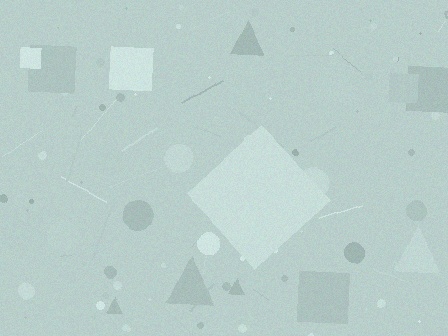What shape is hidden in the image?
A diamond is hidden in the image.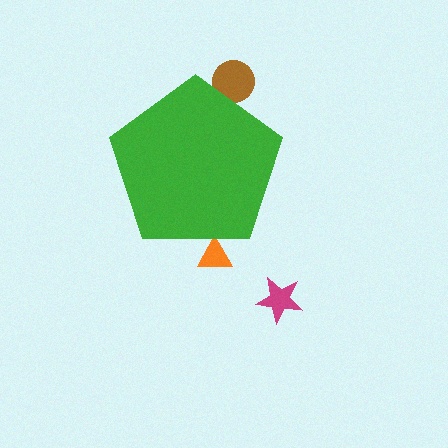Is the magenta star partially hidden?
No, the magenta star is fully visible.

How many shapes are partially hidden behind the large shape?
2 shapes are partially hidden.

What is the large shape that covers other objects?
A green pentagon.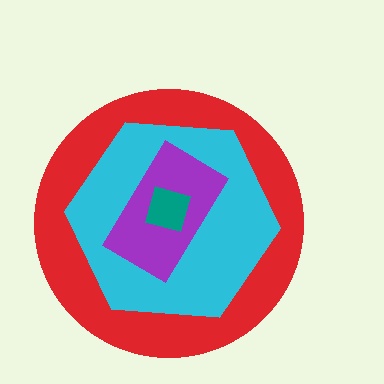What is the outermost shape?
The red circle.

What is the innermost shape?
The teal square.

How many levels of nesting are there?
4.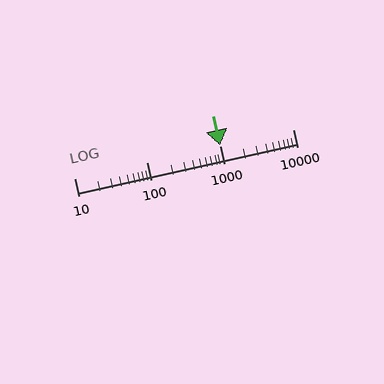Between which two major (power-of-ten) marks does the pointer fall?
The pointer is between 1000 and 10000.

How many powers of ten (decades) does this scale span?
The scale spans 3 decades, from 10 to 10000.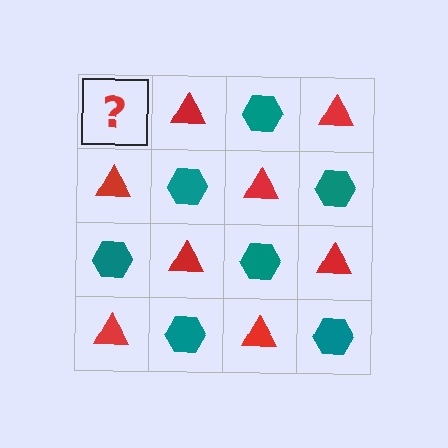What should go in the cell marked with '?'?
The missing cell should contain a teal hexagon.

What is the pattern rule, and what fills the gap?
The rule is that it alternates teal hexagon and red triangle in a checkerboard pattern. The gap should be filled with a teal hexagon.